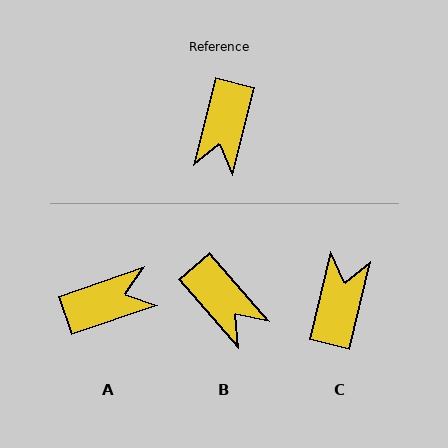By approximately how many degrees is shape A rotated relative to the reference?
Approximately 123 degrees counter-clockwise.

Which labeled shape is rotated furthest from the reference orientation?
C, about 179 degrees away.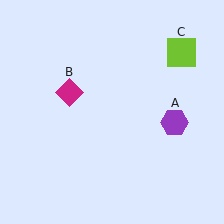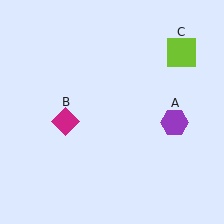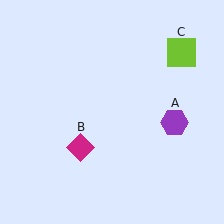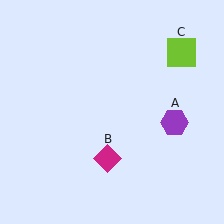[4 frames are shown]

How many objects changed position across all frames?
1 object changed position: magenta diamond (object B).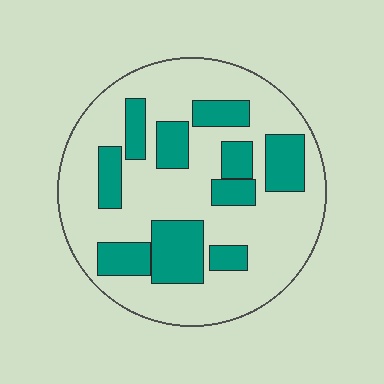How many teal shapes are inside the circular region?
10.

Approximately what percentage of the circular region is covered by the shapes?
Approximately 30%.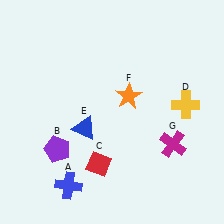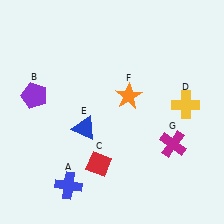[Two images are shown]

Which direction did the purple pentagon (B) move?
The purple pentagon (B) moved up.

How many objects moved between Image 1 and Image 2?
1 object moved between the two images.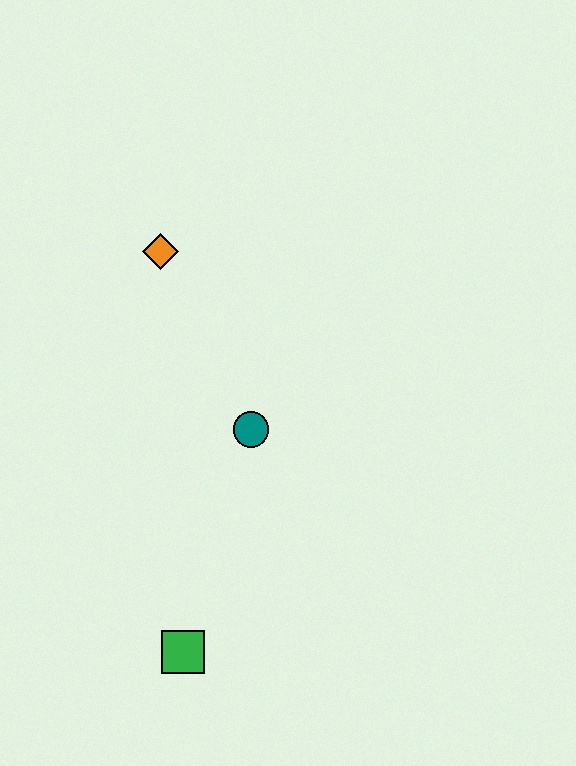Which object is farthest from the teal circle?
The green square is farthest from the teal circle.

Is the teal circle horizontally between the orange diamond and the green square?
No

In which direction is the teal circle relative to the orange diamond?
The teal circle is below the orange diamond.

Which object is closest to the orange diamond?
The teal circle is closest to the orange diamond.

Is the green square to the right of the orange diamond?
Yes